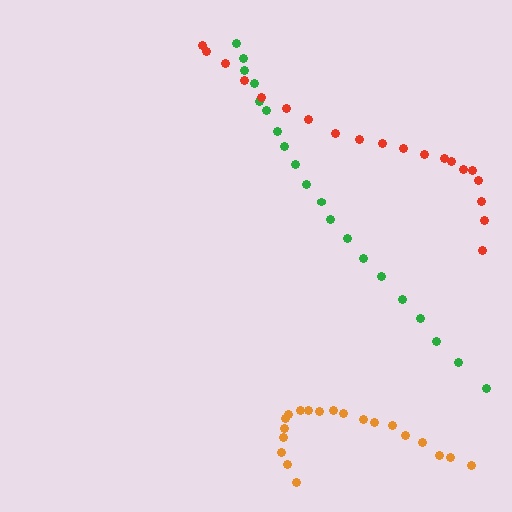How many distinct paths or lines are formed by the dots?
There are 3 distinct paths.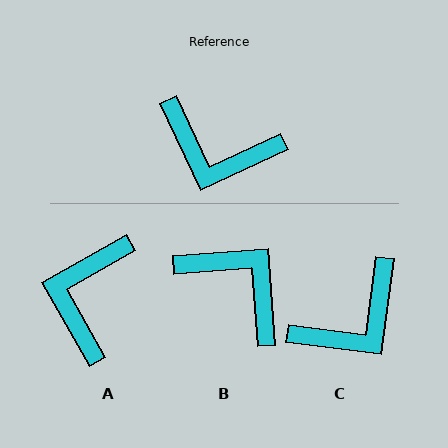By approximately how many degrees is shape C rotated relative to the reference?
Approximately 58 degrees counter-clockwise.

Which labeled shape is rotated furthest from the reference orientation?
B, about 159 degrees away.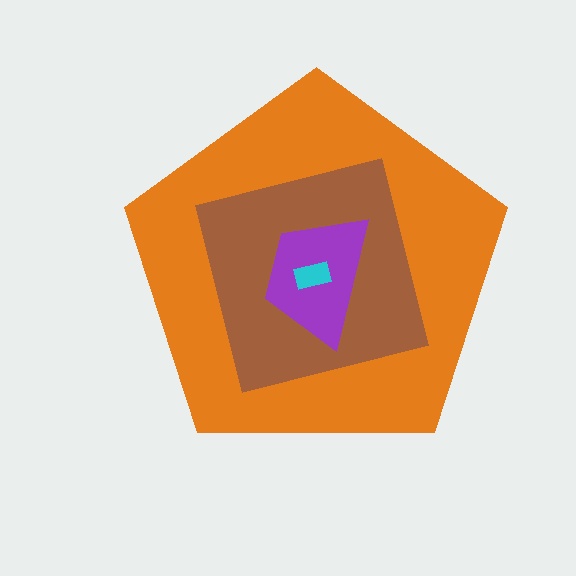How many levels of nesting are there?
4.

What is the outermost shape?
The orange pentagon.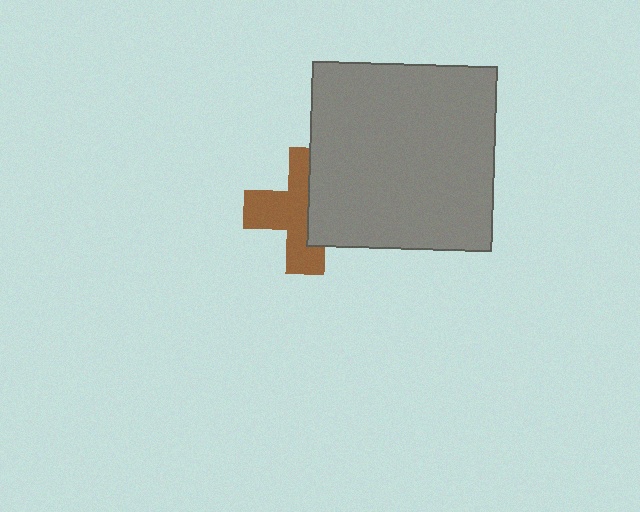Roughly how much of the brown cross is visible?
About half of it is visible (roughly 56%).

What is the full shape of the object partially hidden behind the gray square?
The partially hidden object is a brown cross.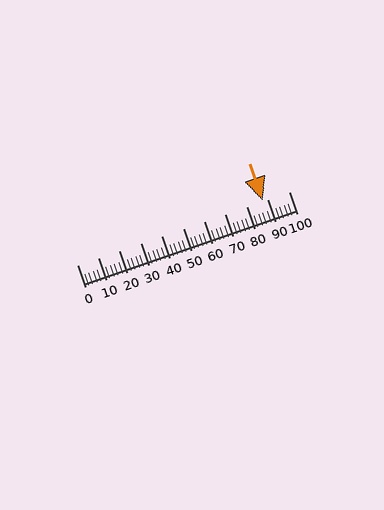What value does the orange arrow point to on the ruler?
The orange arrow points to approximately 88.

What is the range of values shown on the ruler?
The ruler shows values from 0 to 100.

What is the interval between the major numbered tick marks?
The major tick marks are spaced 10 units apart.